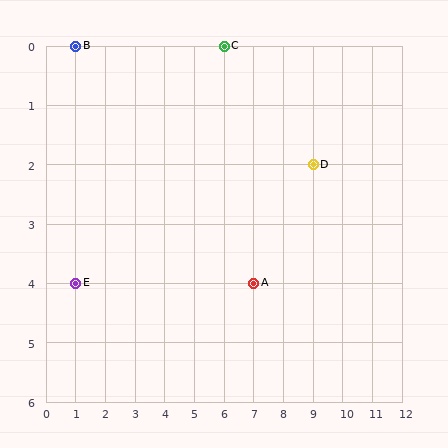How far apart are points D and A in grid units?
Points D and A are 2 columns and 2 rows apart (about 2.8 grid units diagonally).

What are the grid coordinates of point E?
Point E is at grid coordinates (1, 4).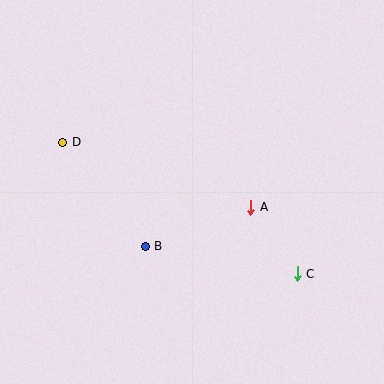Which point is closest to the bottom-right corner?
Point C is closest to the bottom-right corner.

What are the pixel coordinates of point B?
Point B is at (145, 246).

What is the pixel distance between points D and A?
The distance between D and A is 199 pixels.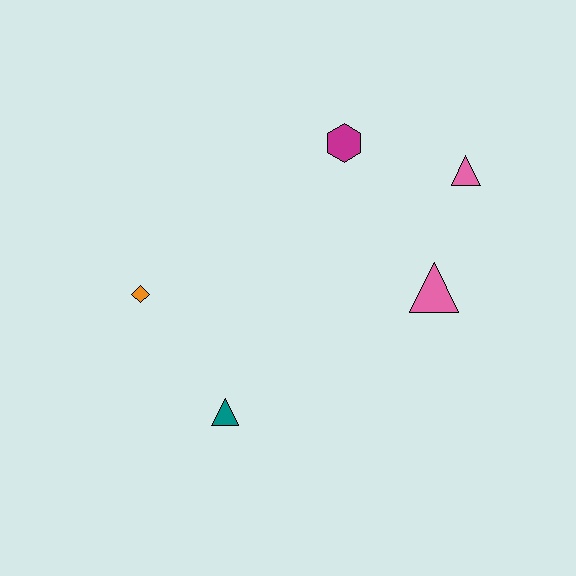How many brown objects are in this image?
There are no brown objects.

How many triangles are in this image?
There are 3 triangles.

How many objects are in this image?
There are 5 objects.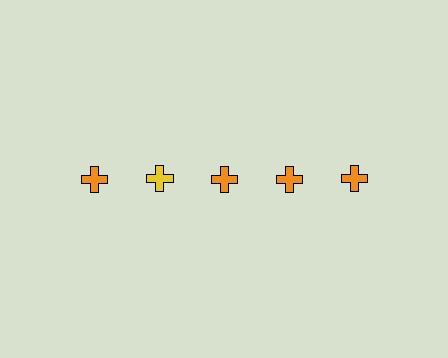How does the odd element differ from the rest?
It has a different color: yellow instead of orange.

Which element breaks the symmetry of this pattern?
The yellow cross in the top row, second from left column breaks the symmetry. All other shapes are orange crosses.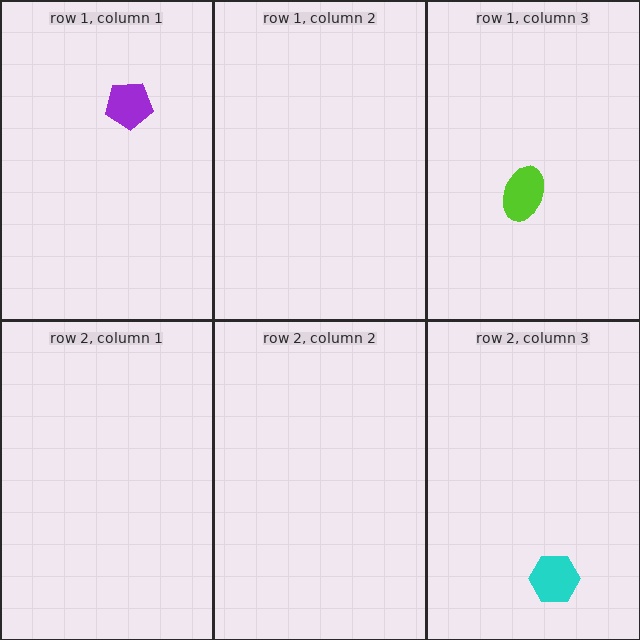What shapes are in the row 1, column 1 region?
The purple pentagon.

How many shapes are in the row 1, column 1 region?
1.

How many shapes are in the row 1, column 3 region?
1.